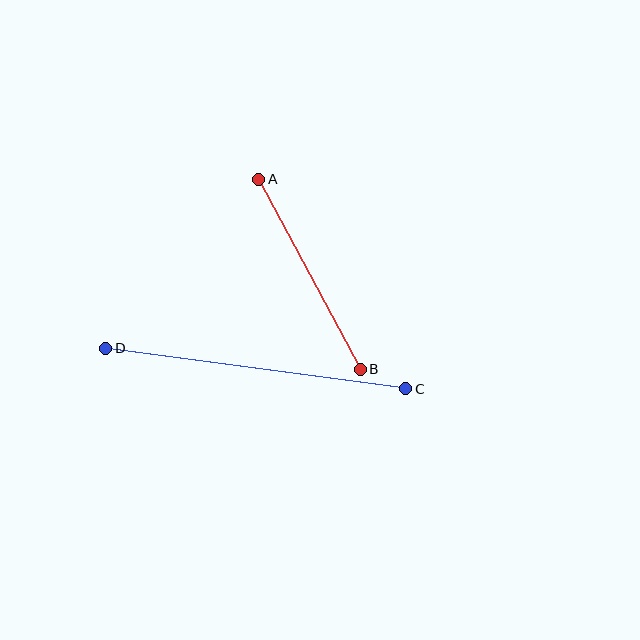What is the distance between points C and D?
The distance is approximately 303 pixels.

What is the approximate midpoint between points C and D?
The midpoint is at approximately (256, 368) pixels.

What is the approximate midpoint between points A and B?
The midpoint is at approximately (309, 274) pixels.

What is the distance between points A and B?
The distance is approximately 216 pixels.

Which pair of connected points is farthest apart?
Points C and D are farthest apart.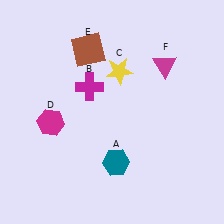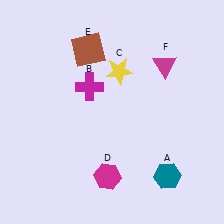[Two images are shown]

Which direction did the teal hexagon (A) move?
The teal hexagon (A) moved right.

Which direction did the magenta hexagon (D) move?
The magenta hexagon (D) moved right.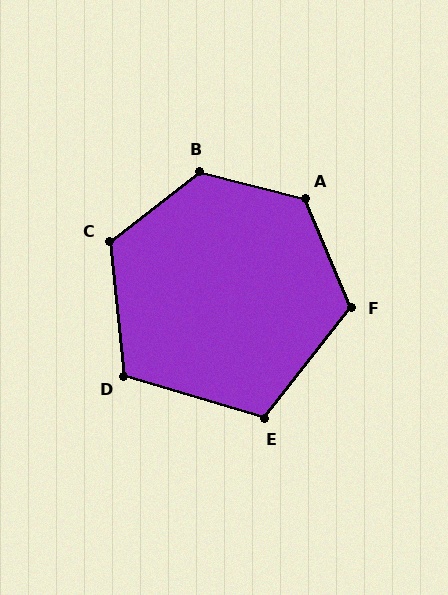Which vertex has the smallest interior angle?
E, at approximately 111 degrees.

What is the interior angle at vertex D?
Approximately 113 degrees (obtuse).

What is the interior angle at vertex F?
Approximately 119 degrees (obtuse).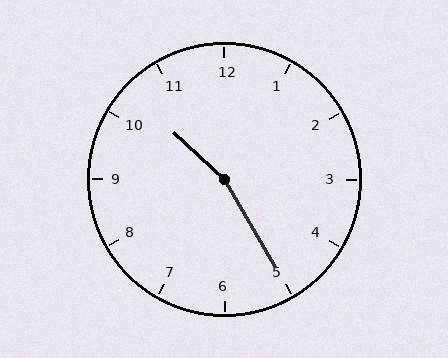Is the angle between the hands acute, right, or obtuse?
It is obtuse.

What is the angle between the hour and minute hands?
Approximately 162 degrees.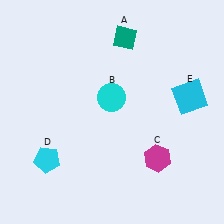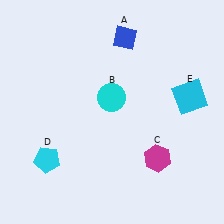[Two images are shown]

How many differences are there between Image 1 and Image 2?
There is 1 difference between the two images.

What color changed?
The diamond (A) changed from teal in Image 1 to blue in Image 2.